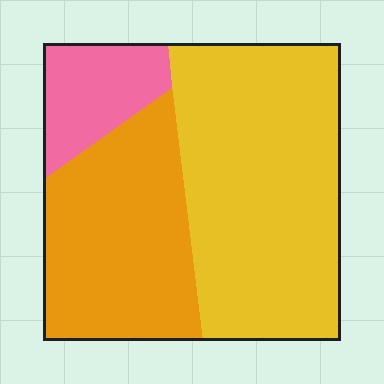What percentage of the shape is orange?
Orange covers around 35% of the shape.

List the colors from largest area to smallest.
From largest to smallest: yellow, orange, pink.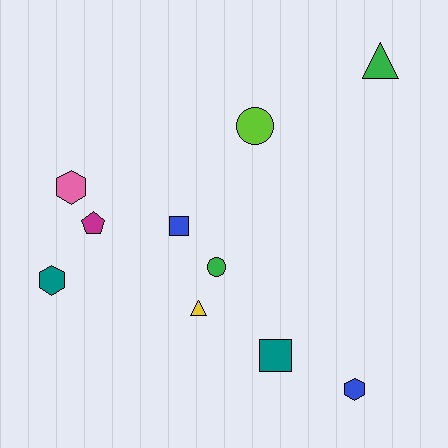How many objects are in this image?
There are 10 objects.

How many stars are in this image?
There are no stars.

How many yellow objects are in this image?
There is 1 yellow object.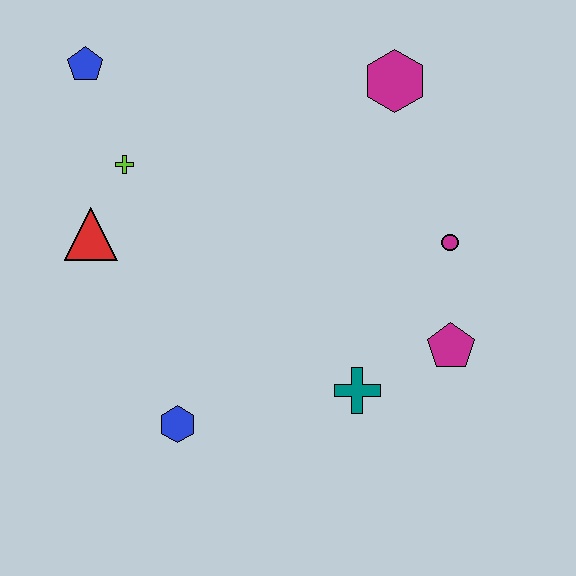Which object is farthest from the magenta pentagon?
The blue pentagon is farthest from the magenta pentagon.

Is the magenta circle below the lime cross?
Yes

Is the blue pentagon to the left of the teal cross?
Yes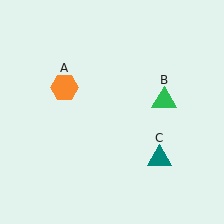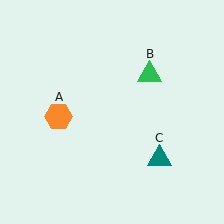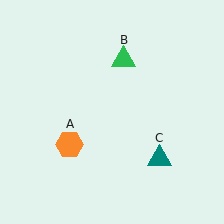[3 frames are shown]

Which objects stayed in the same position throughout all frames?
Teal triangle (object C) remained stationary.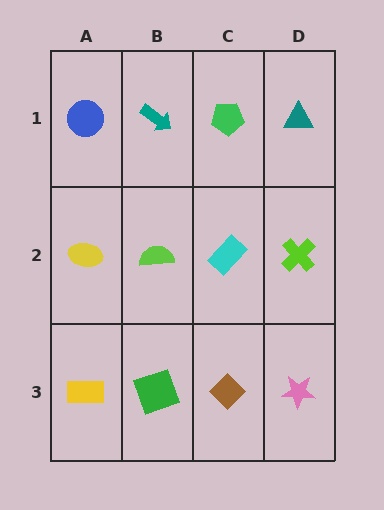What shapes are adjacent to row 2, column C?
A green pentagon (row 1, column C), a brown diamond (row 3, column C), a lime semicircle (row 2, column B), a lime cross (row 2, column D).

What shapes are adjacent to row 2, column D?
A teal triangle (row 1, column D), a pink star (row 3, column D), a cyan rectangle (row 2, column C).